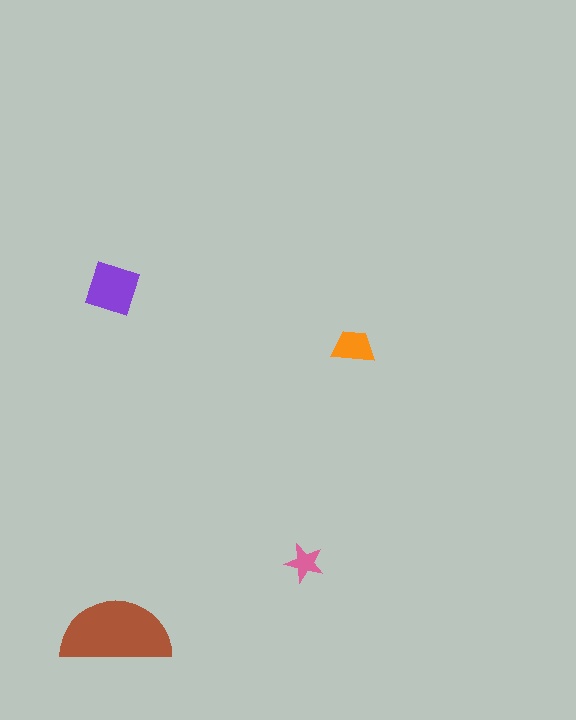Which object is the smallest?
The pink star.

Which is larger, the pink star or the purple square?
The purple square.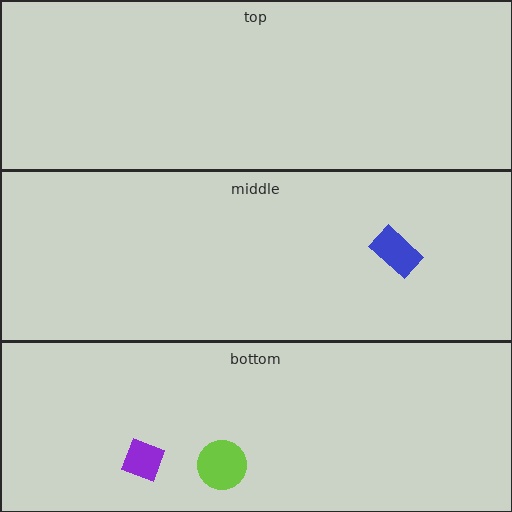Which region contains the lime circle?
The bottom region.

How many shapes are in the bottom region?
2.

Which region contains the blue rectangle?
The middle region.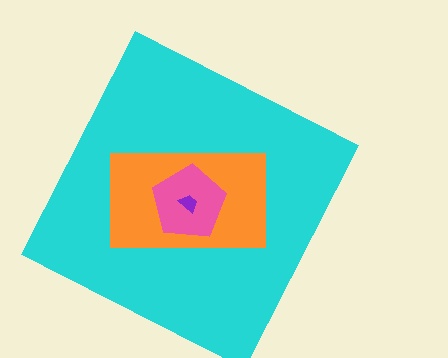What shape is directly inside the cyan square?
The orange rectangle.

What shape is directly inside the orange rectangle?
The pink pentagon.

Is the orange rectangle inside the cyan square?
Yes.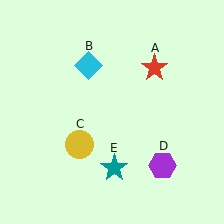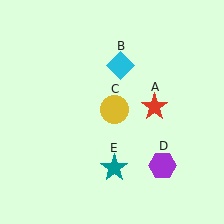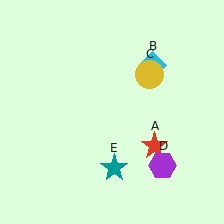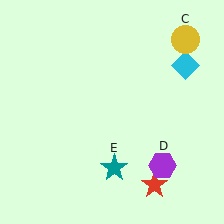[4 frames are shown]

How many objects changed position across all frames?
3 objects changed position: red star (object A), cyan diamond (object B), yellow circle (object C).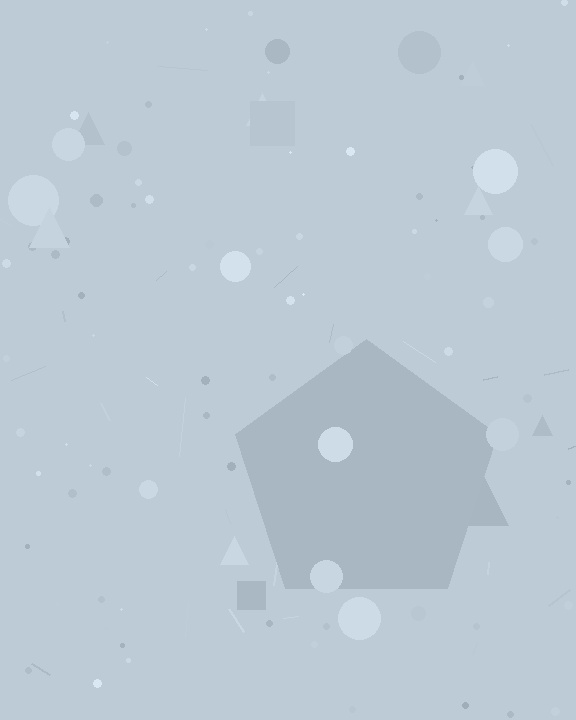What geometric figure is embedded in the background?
A pentagon is embedded in the background.